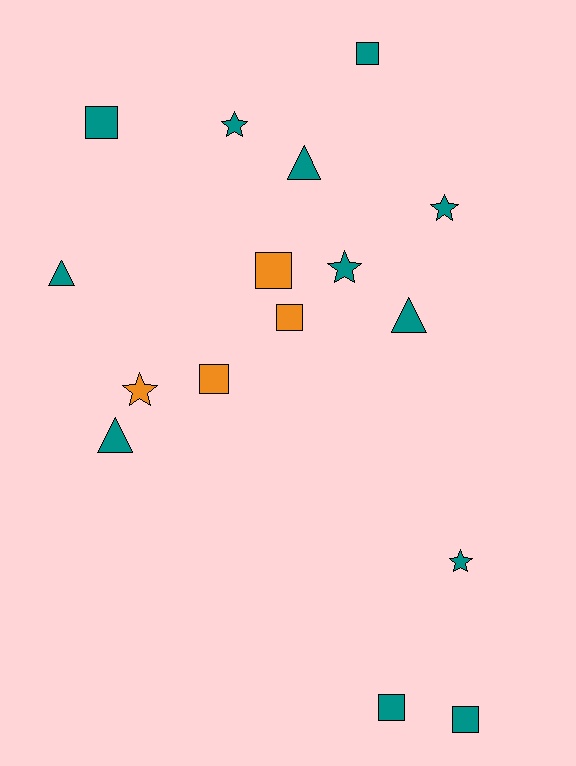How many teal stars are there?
There are 4 teal stars.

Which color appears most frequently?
Teal, with 12 objects.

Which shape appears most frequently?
Square, with 7 objects.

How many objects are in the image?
There are 16 objects.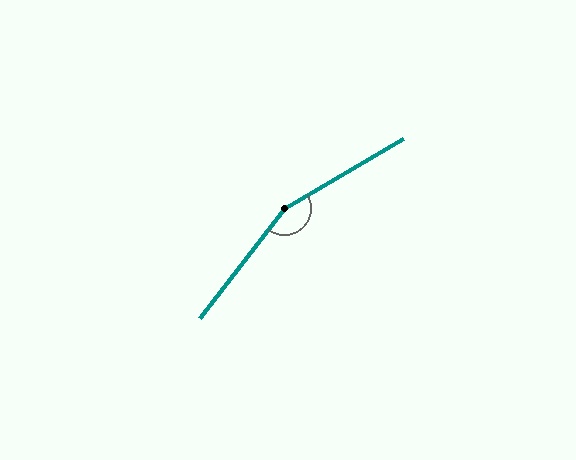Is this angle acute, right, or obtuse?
It is obtuse.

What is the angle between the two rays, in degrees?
Approximately 158 degrees.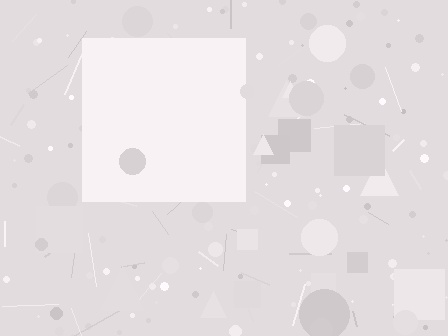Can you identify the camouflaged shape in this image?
The camouflaged shape is a square.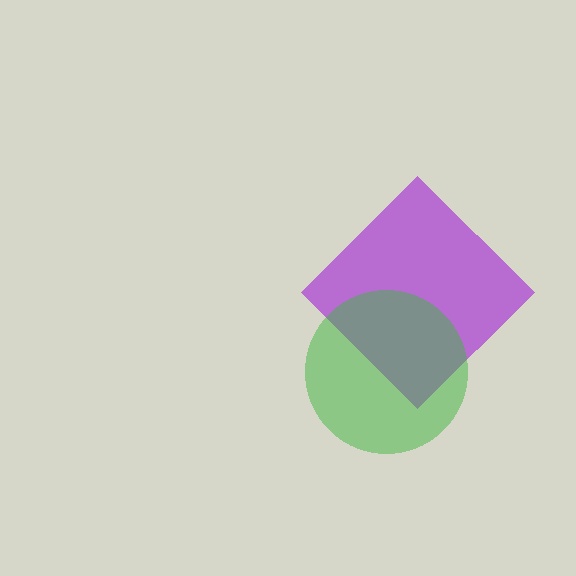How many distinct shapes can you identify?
There are 2 distinct shapes: a purple diamond, a green circle.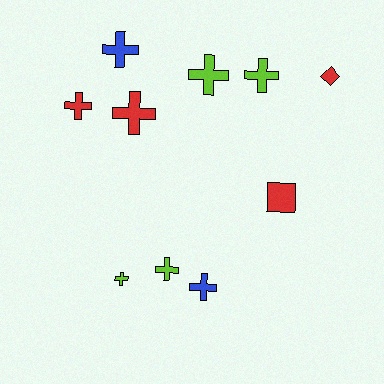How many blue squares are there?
There are no blue squares.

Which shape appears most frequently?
Cross, with 8 objects.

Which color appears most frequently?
Red, with 4 objects.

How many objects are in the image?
There are 10 objects.